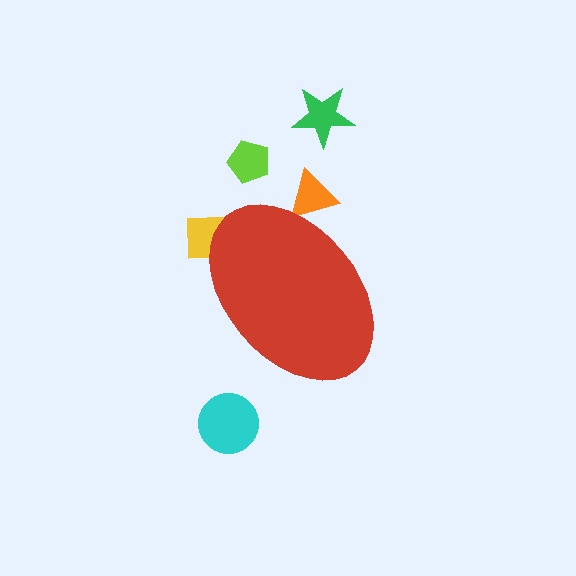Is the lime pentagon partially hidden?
No, the lime pentagon is fully visible.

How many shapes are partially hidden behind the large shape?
2 shapes are partially hidden.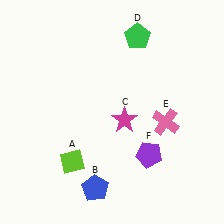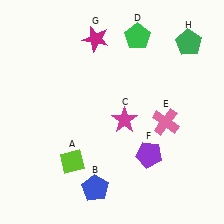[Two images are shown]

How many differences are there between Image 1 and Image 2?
There are 2 differences between the two images.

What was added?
A magenta star (G), a green pentagon (H) were added in Image 2.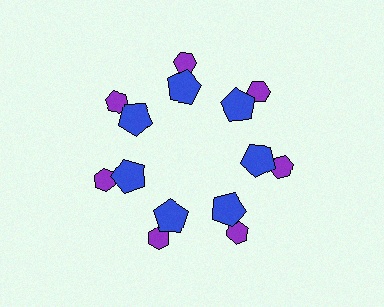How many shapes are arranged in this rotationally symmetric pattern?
There are 14 shapes, arranged in 7 groups of 2.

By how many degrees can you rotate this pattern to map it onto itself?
The pattern maps onto itself every 51 degrees of rotation.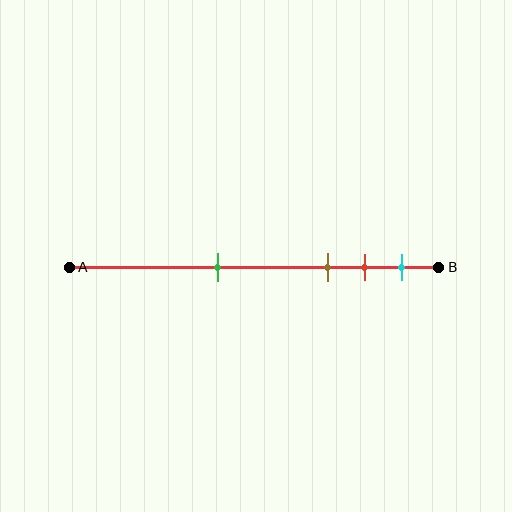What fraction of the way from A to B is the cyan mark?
The cyan mark is approximately 90% (0.9) of the way from A to B.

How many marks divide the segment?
There are 4 marks dividing the segment.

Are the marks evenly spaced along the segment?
No, the marks are not evenly spaced.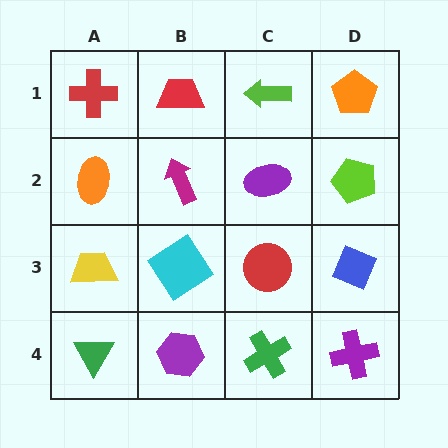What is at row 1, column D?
An orange pentagon.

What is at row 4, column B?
A purple hexagon.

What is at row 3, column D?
A blue diamond.